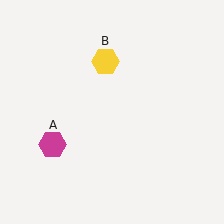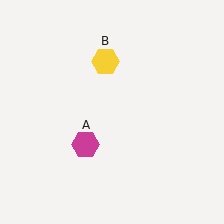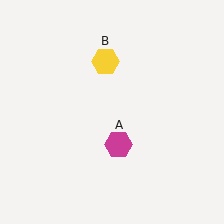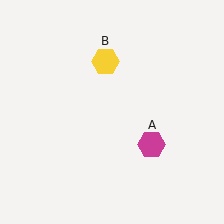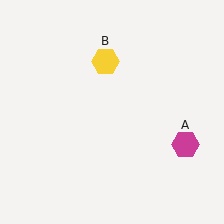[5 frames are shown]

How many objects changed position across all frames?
1 object changed position: magenta hexagon (object A).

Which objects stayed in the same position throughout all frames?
Yellow hexagon (object B) remained stationary.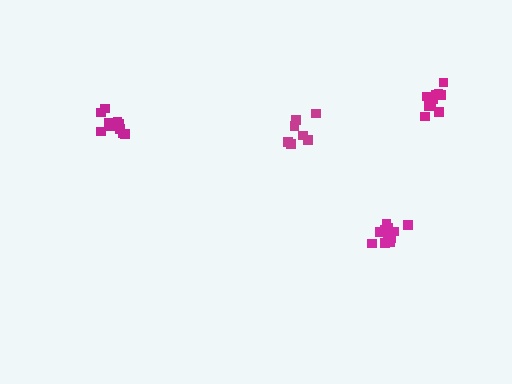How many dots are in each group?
Group 1: 11 dots, Group 2: 12 dots, Group 3: 7 dots, Group 4: 12 dots (42 total).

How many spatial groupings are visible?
There are 4 spatial groupings.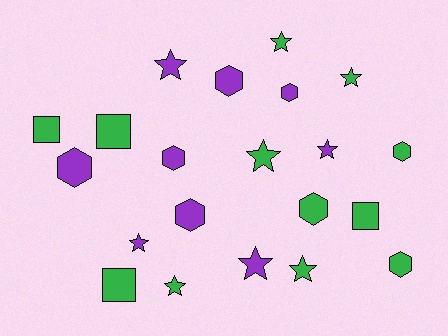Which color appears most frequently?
Green, with 12 objects.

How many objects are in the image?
There are 21 objects.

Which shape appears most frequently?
Star, with 9 objects.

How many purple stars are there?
There are 4 purple stars.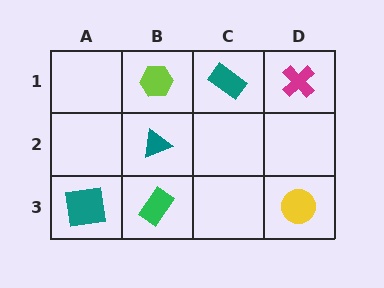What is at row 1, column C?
A teal rectangle.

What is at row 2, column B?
A teal triangle.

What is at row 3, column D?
A yellow circle.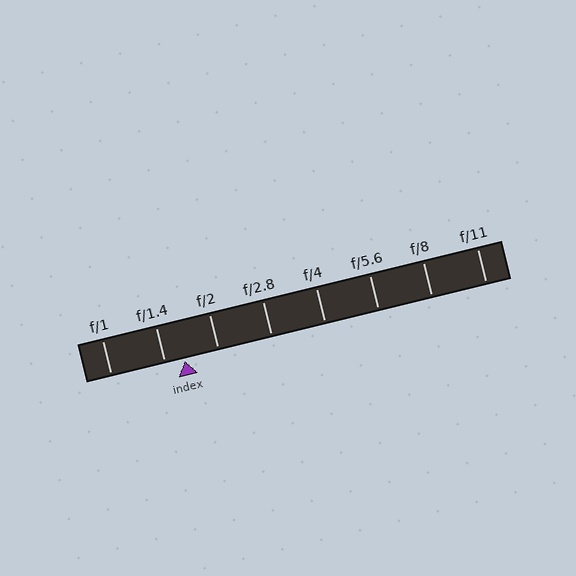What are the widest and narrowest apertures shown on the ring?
The widest aperture shown is f/1 and the narrowest is f/11.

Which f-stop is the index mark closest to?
The index mark is closest to f/1.4.